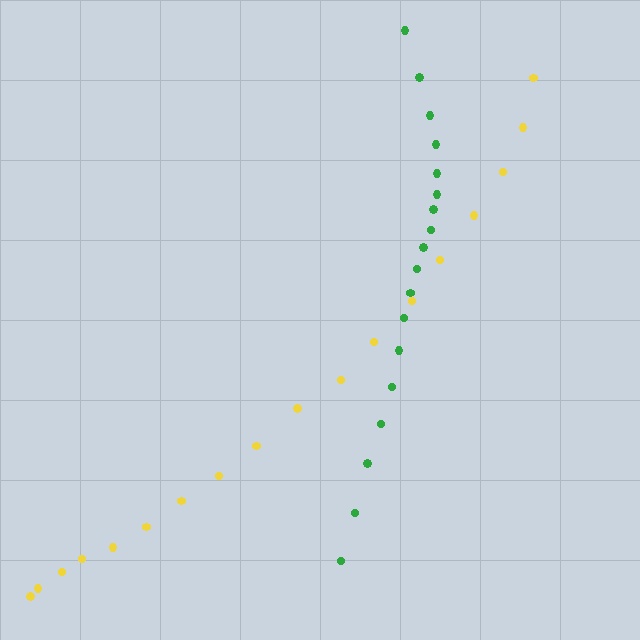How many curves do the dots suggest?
There are 2 distinct paths.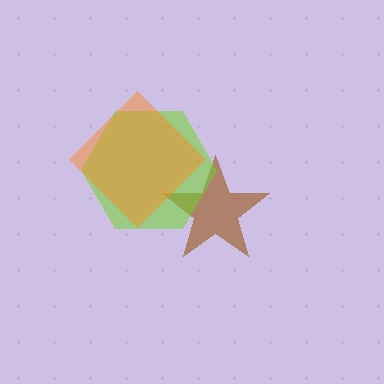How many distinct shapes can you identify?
There are 3 distinct shapes: a brown star, a lime hexagon, an orange diamond.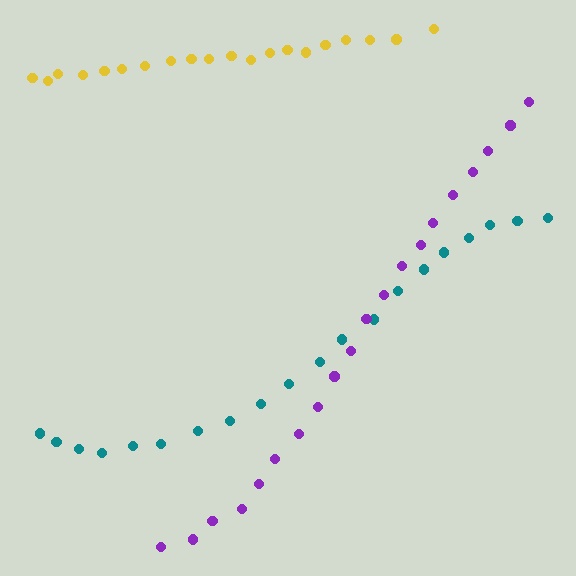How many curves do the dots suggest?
There are 3 distinct paths.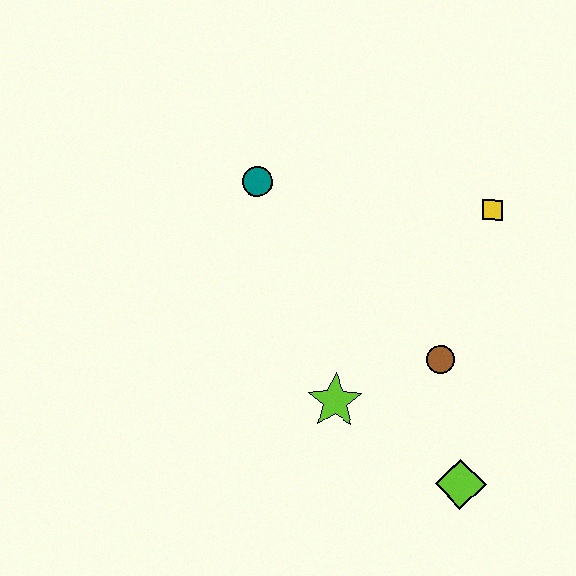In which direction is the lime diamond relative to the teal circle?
The lime diamond is below the teal circle.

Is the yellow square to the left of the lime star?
No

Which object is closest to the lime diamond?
The brown circle is closest to the lime diamond.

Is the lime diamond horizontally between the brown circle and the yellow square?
Yes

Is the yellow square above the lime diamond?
Yes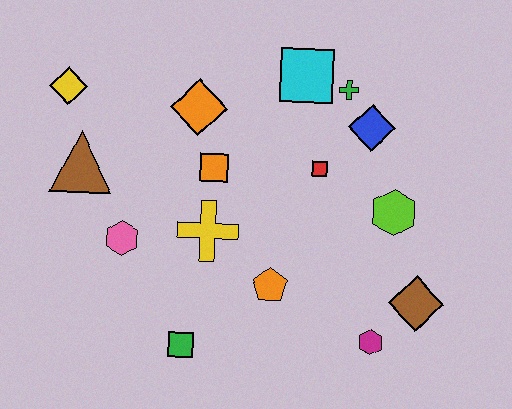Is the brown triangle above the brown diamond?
Yes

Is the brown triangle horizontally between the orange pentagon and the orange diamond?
No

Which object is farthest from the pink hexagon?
The brown diamond is farthest from the pink hexagon.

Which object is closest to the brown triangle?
The yellow diamond is closest to the brown triangle.